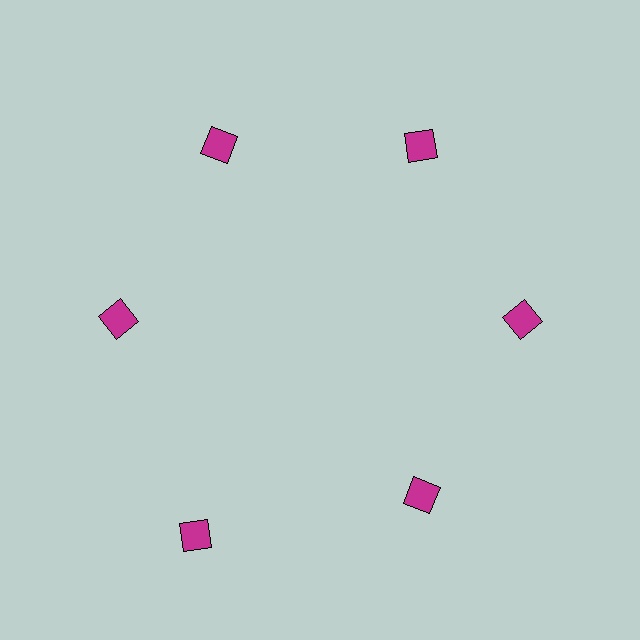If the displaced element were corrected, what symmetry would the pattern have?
It would have 6-fold rotational symmetry — the pattern would map onto itself every 60 degrees.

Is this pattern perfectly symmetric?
No. The 6 magenta squares are arranged in a ring, but one element near the 7 o'clock position is pushed outward from the center, breaking the 6-fold rotational symmetry.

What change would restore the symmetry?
The symmetry would be restored by moving it inward, back onto the ring so that all 6 squares sit at equal angles and equal distance from the center.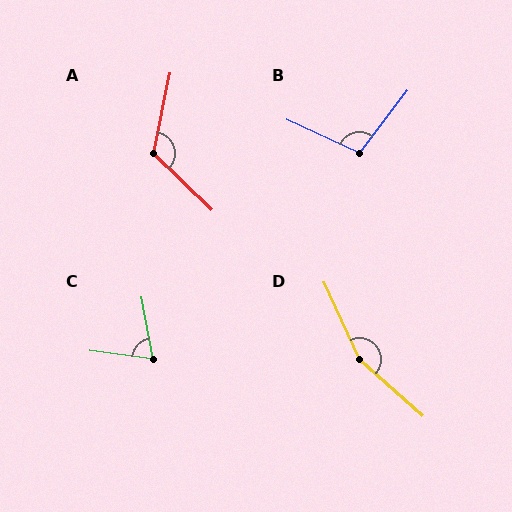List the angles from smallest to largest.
C (72°), B (103°), A (122°), D (156°).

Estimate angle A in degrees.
Approximately 122 degrees.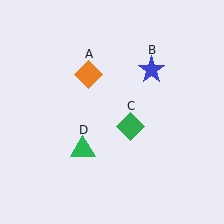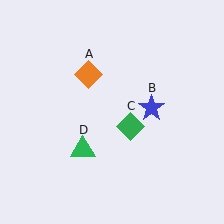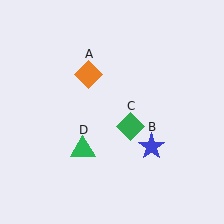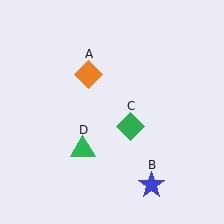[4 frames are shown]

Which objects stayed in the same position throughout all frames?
Orange diamond (object A) and green diamond (object C) and green triangle (object D) remained stationary.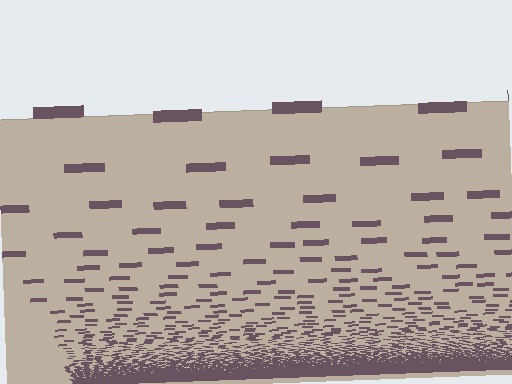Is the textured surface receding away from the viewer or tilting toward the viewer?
The surface appears to tilt toward the viewer. Texture elements get larger and sparser toward the top.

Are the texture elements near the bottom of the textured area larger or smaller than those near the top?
Smaller. The gradient is inverted — elements near the bottom are smaller and denser.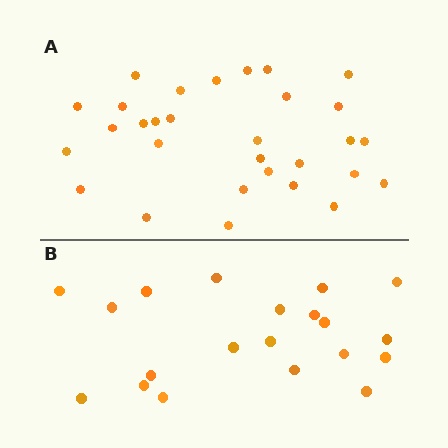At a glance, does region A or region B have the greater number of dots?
Region A (the top region) has more dots.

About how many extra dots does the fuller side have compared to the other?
Region A has roughly 10 or so more dots than region B.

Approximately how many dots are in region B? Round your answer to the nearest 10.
About 20 dots.